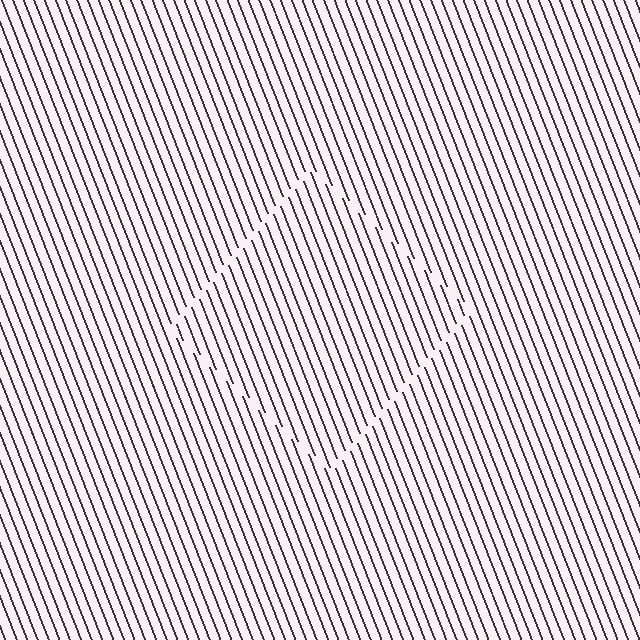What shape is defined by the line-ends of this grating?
An illusory square. The interior of the shape contains the same grating, shifted by half a period — the contour is defined by the phase discontinuity where line-ends from the inner and outer gratings abut.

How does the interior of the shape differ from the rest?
The interior of the shape contains the same grating, shifted by half a period — the contour is defined by the phase discontinuity where line-ends from the inner and outer gratings abut.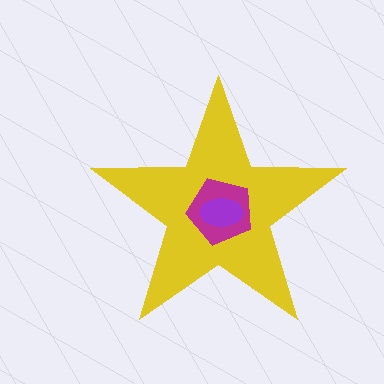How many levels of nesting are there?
3.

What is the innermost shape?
The purple ellipse.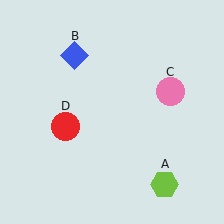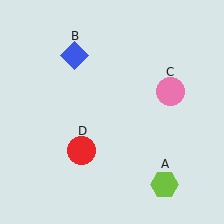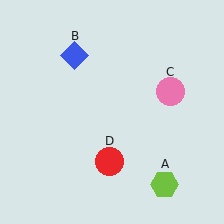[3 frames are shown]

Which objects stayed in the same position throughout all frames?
Lime hexagon (object A) and blue diamond (object B) and pink circle (object C) remained stationary.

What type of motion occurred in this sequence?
The red circle (object D) rotated counterclockwise around the center of the scene.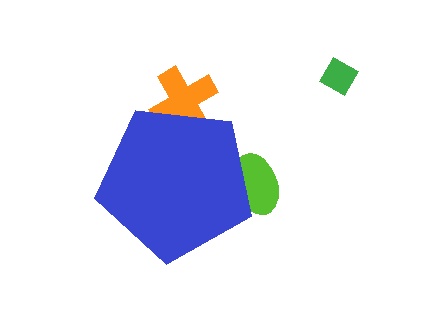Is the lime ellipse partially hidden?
Yes, the lime ellipse is partially hidden behind the blue pentagon.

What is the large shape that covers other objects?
A blue pentagon.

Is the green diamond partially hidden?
No, the green diamond is fully visible.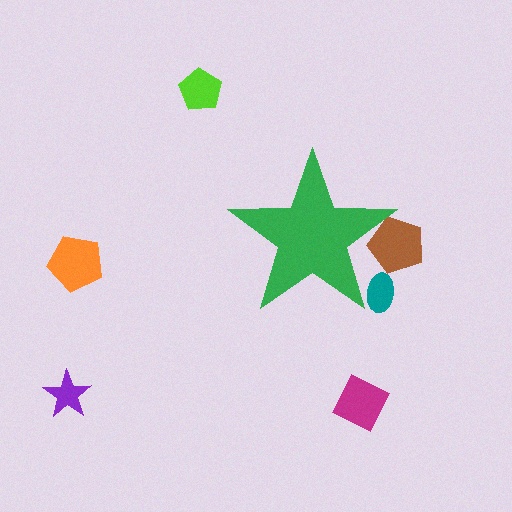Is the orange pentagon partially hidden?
No, the orange pentagon is fully visible.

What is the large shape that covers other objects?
A green star.